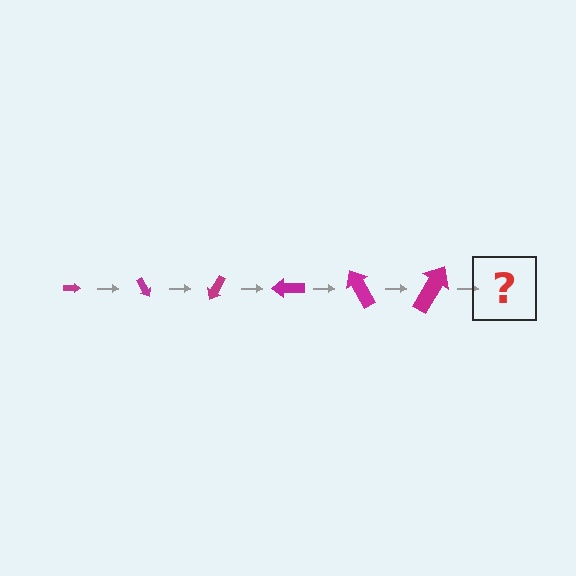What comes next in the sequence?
The next element should be an arrow, larger than the previous one and rotated 360 degrees from the start.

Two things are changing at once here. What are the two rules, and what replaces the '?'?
The two rules are that the arrow grows larger each step and it rotates 60 degrees each step. The '?' should be an arrow, larger than the previous one and rotated 360 degrees from the start.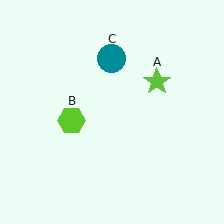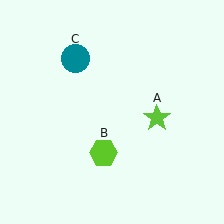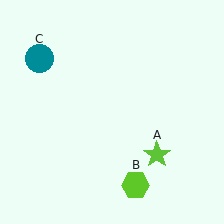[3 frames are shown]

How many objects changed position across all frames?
3 objects changed position: lime star (object A), lime hexagon (object B), teal circle (object C).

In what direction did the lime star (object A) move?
The lime star (object A) moved down.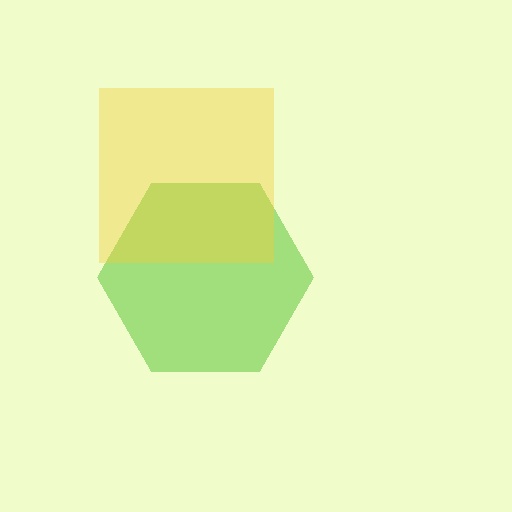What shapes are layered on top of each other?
The layered shapes are: a lime hexagon, a yellow square.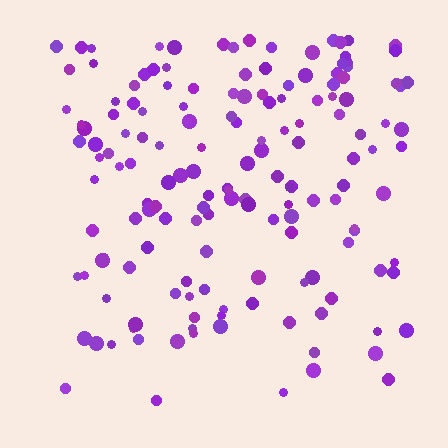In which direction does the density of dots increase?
From bottom to top, with the top side densest.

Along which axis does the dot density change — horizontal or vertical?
Vertical.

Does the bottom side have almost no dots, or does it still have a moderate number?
Still a moderate number, just noticeably fewer than the top.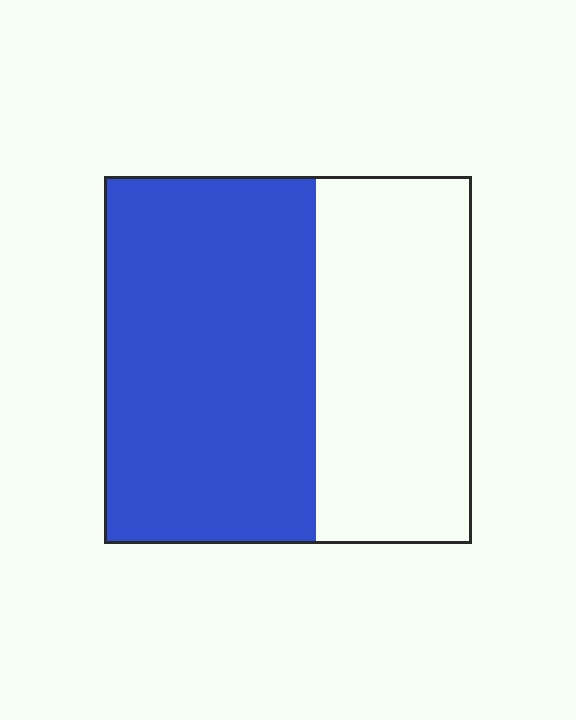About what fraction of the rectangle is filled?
About three fifths (3/5).